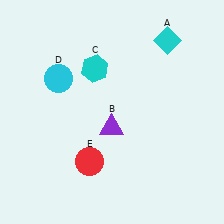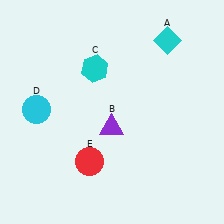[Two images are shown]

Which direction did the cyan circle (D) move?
The cyan circle (D) moved down.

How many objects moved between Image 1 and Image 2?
1 object moved between the two images.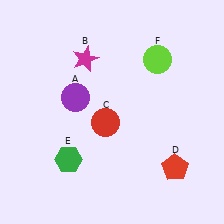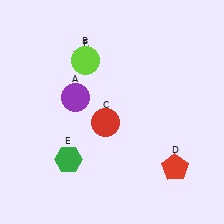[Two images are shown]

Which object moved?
The lime circle (F) moved left.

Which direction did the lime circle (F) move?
The lime circle (F) moved left.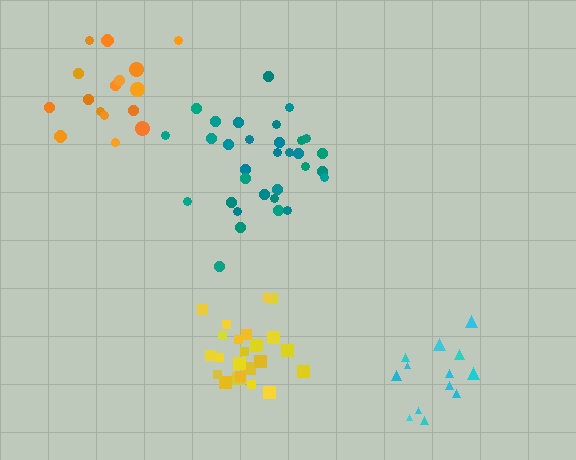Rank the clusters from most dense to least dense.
yellow, cyan, teal, orange.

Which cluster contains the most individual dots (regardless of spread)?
Teal (32).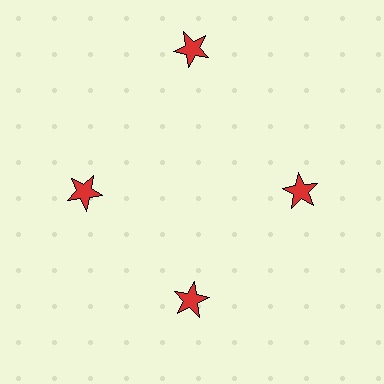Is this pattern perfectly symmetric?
No. The 4 red stars are arranged in a ring, but one element near the 12 o'clock position is pushed outward from the center, breaking the 4-fold rotational symmetry.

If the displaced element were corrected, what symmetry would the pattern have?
It would have 4-fold rotational symmetry — the pattern would map onto itself every 90 degrees.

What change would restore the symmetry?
The symmetry would be restored by moving it inward, back onto the ring so that all 4 stars sit at equal angles and equal distance from the center.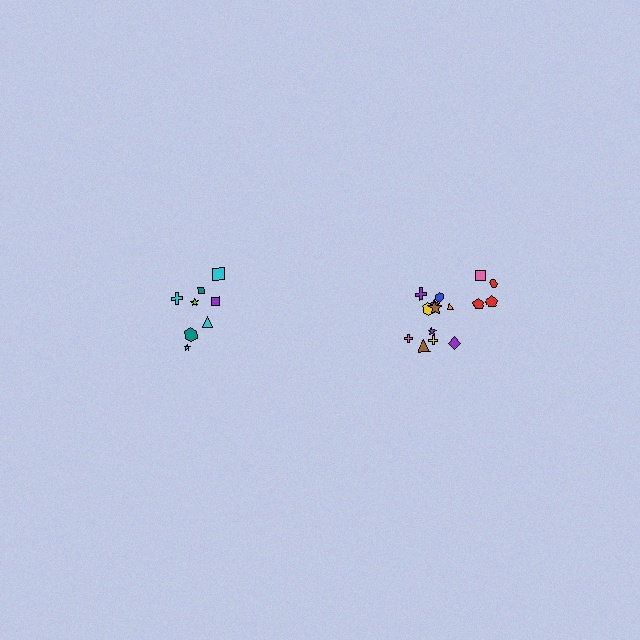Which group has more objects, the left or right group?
The right group.